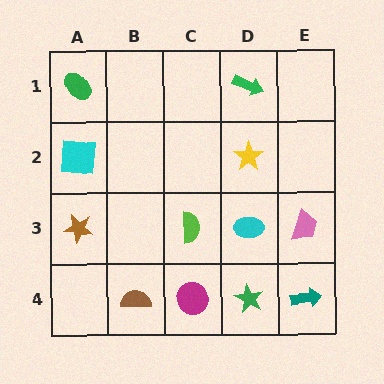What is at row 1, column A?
A green ellipse.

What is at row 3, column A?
A brown star.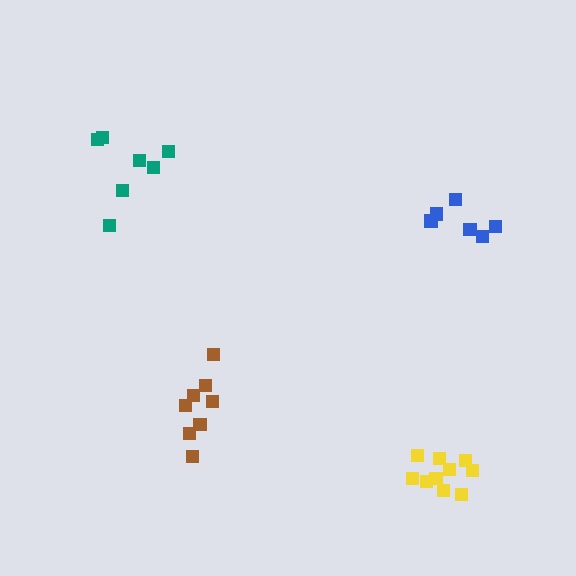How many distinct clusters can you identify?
There are 4 distinct clusters.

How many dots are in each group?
Group 1: 6 dots, Group 2: 7 dots, Group 3: 8 dots, Group 4: 10 dots (31 total).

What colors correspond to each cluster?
The clusters are colored: blue, teal, brown, yellow.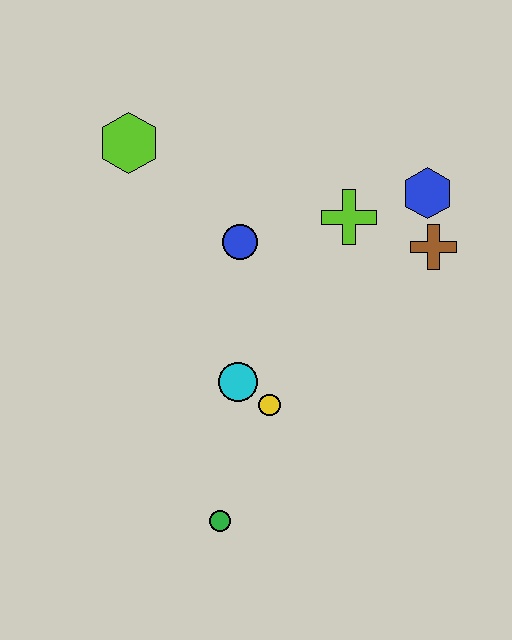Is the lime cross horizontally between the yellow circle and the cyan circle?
No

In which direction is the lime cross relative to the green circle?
The lime cross is above the green circle.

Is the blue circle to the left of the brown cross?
Yes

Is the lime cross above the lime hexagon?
No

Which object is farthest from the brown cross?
The green circle is farthest from the brown cross.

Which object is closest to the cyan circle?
The yellow circle is closest to the cyan circle.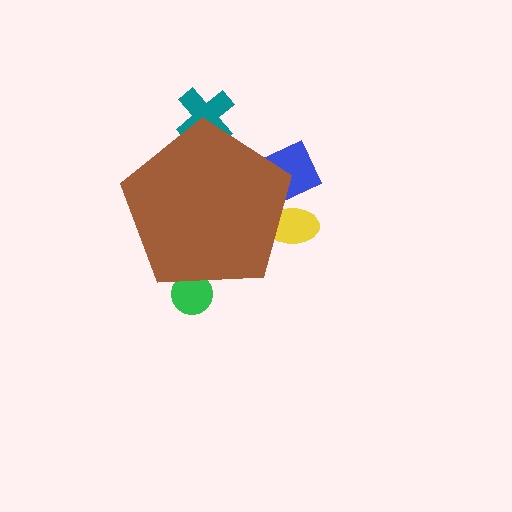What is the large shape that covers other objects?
A brown pentagon.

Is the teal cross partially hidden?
Yes, the teal cross is partially hidden behind the brown pentagon.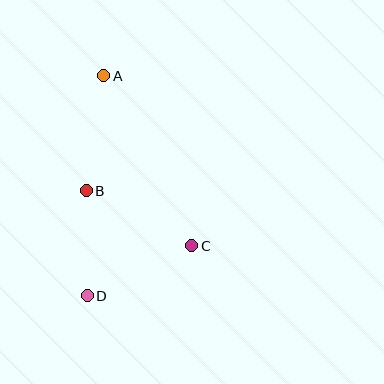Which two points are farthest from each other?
Points A and D are farthest from each other.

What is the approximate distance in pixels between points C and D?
The distance between C and D is approximately 116 pixels.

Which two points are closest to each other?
Points B and D are closest to each other.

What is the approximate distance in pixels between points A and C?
The distance between A and C is approximately 192 pixels.